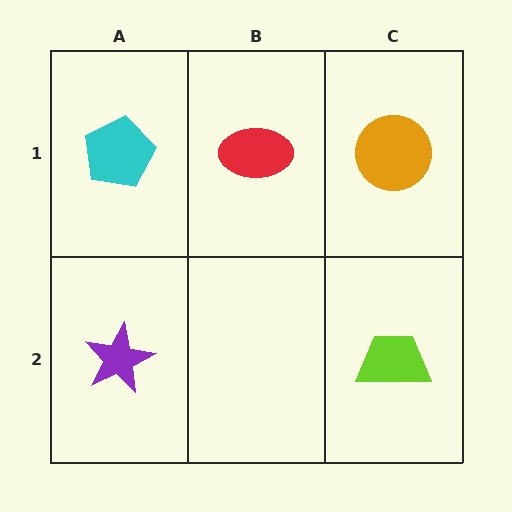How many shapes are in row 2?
2 shapes.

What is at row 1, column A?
A cyan pentagon.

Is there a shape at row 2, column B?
No, that cell is empty.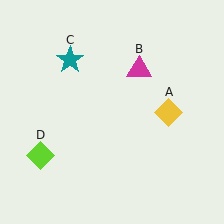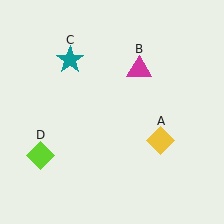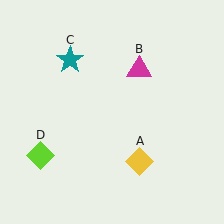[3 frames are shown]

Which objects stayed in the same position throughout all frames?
Magenta triangle (object B) and teal star (object C) and lime diamond (object D) remained stationary.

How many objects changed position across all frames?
1 object changed position: yellow diamond (object A).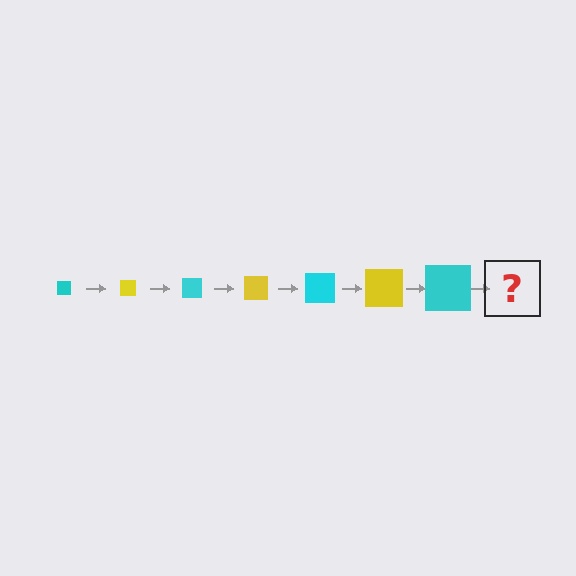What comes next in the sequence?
The next element should be a yellow square, larger than the previous one.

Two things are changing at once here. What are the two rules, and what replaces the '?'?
The two rules are that the square grows larger each step and the color cycles through cyan and yellow. The '?' should be a yellow square, larger than the previous one.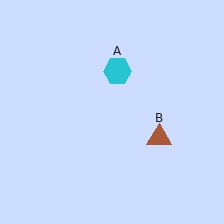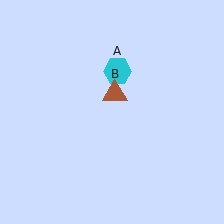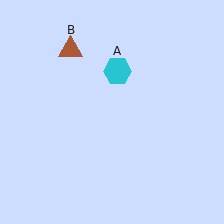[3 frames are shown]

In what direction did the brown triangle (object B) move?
The brown triangle (object B) moved up and to the left.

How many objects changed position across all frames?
1 object changed position: brown triangle (object B).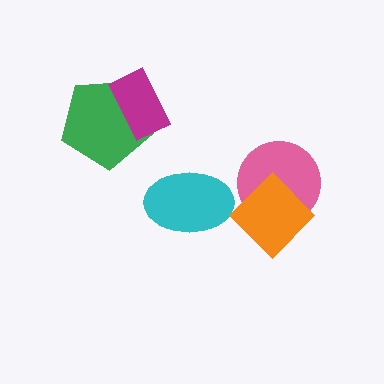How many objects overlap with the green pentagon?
1 object overlaps with the green pentagon.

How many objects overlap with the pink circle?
1 object overlaps with the pink circle.